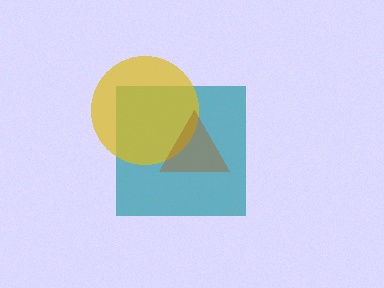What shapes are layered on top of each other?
The layered shapes are: a teal square, a yellow circle, a brown triangle.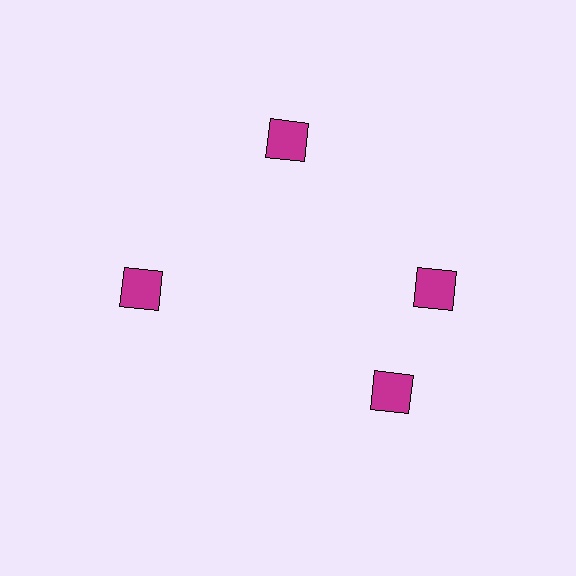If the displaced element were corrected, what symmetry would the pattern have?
It would have 4-fold rotational symmetry — the pattern would map onto itself every 90 degrees.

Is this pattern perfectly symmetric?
No. The 4 magenta squares are arranged in a ring, but one element near the 6 o'clock position is rotated out of alignment along the ring, breaking the 4-fold rotational symmetry.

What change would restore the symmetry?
The symmetry would be restored by rotating it back into even spacing with its neighbors so that all 4 squares sit at equal angles and equal distance from the center.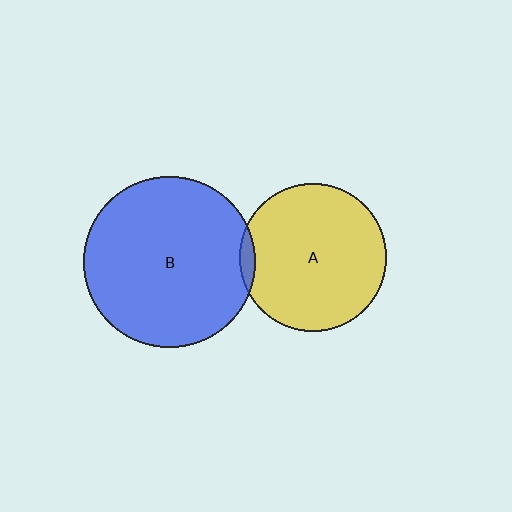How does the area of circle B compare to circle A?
Approximately 1.4 times.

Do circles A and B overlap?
Yes.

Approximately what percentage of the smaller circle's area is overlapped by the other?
Approximately 5%.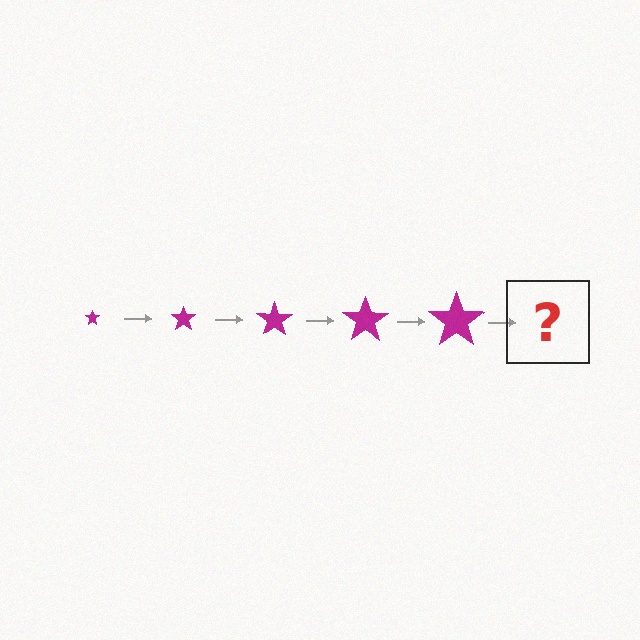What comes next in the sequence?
The next element should be a magenta star, larger than the previous one.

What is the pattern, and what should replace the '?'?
The pattern is that the star gets progressively larger each step. The '?' should be a magenta star, larger than the previous one.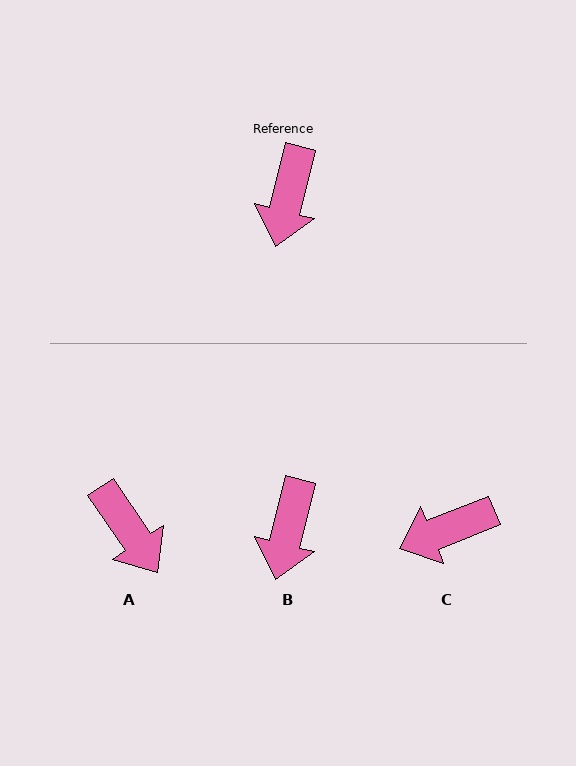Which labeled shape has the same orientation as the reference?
B.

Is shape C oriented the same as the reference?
No, it is off by about 54 degrees.